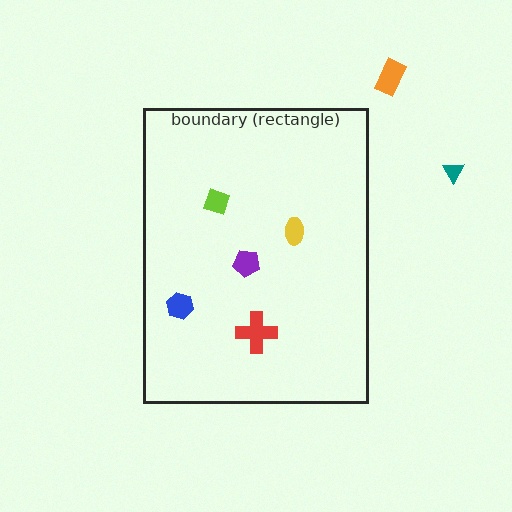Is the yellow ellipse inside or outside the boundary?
Inside.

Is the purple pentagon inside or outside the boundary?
Inside.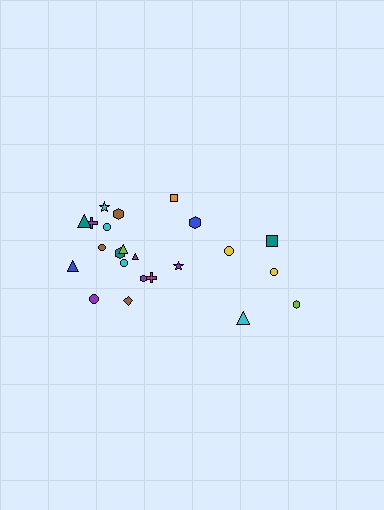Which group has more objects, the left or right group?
The left group.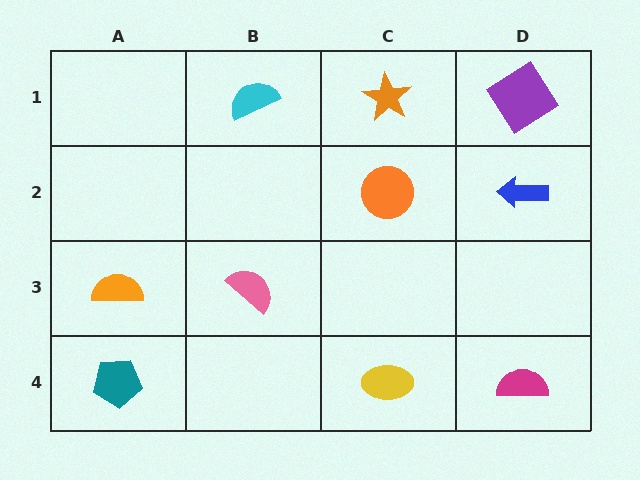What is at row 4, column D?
A magenta semicircle.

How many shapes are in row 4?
3 shapes.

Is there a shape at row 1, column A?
No, that cell is empty.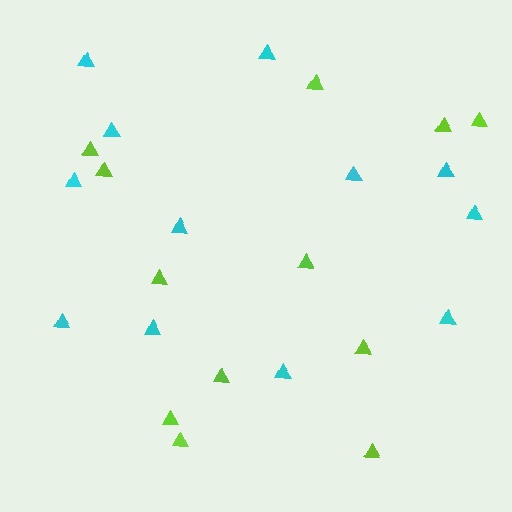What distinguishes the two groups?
There are 2 groups: one group of lime triangles (12) and one group of cyan triangles (12).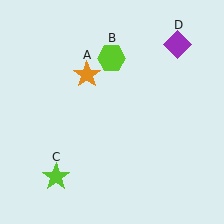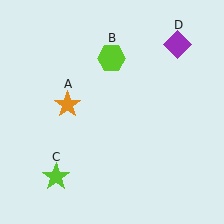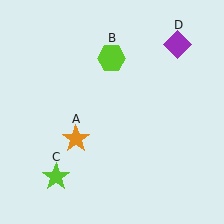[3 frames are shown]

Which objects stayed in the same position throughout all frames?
Lime hexagon (object B) and lime star (object C) and purple diamond (object D) remained stationary.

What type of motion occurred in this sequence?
The orange star (object A) rotated counterclockwise around the center of the scene.